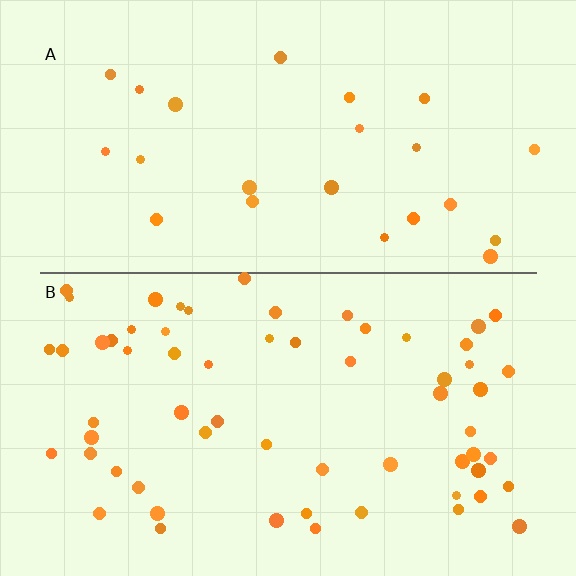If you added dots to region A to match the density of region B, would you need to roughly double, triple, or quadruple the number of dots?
Approximately triple.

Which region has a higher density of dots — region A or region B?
B (the bottom).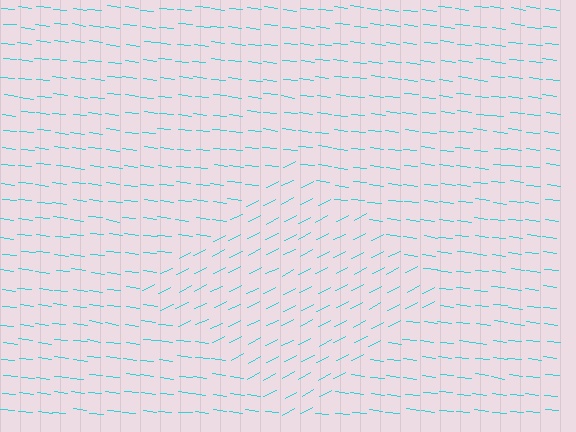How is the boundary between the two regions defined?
The boundary is defined purely by a change in line orientation (approximately 33 degrees difference). All lines are the same color and thickness.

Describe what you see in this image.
The image is filled with small cyan line segments. A diamond region in the image has lines oriented differently from the surrounding lines, creating a visible texture boundary.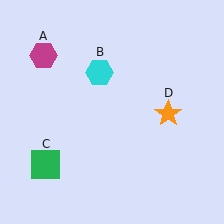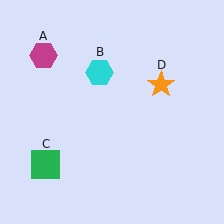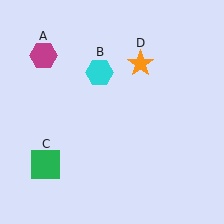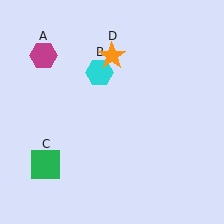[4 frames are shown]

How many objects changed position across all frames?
1 object changed position: orange star (object D).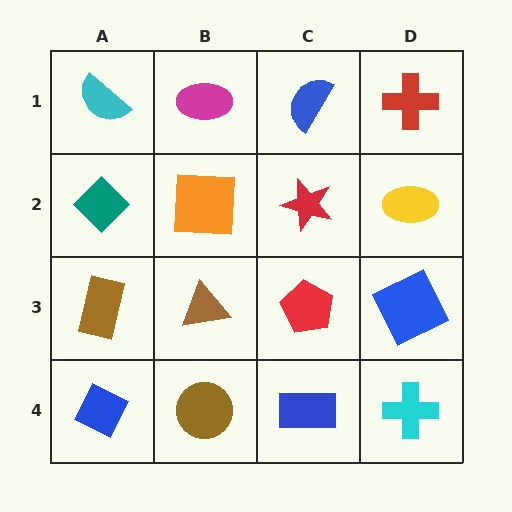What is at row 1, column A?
A cyan semicircle.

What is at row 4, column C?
A blue rectangle.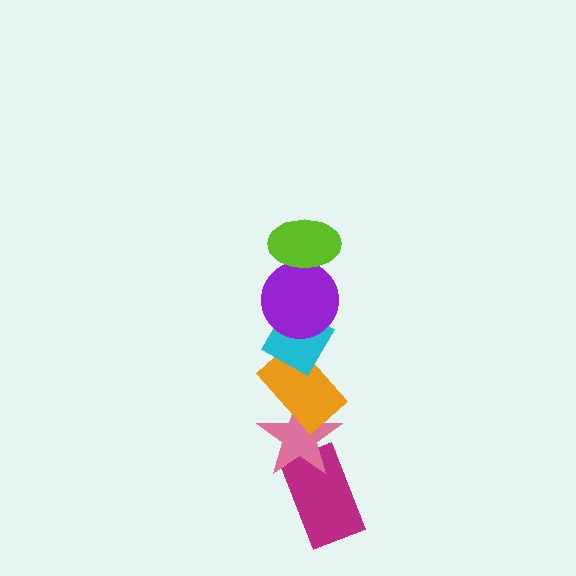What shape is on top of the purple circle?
The lime ellipse is on top of the purple circle.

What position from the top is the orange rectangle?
The orange rectangle is 4th from the top.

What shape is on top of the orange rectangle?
The cyan diamond is on top of the orange rectangle.